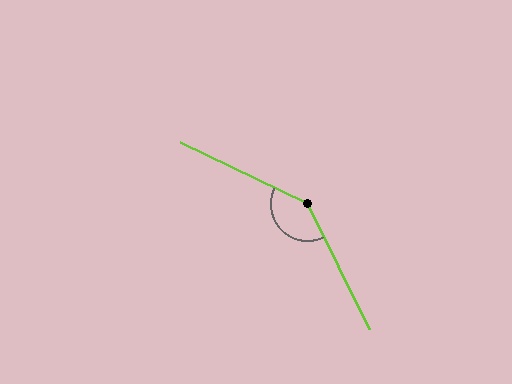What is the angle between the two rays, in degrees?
Approximately 142 degrees.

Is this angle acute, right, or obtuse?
It is obtuse.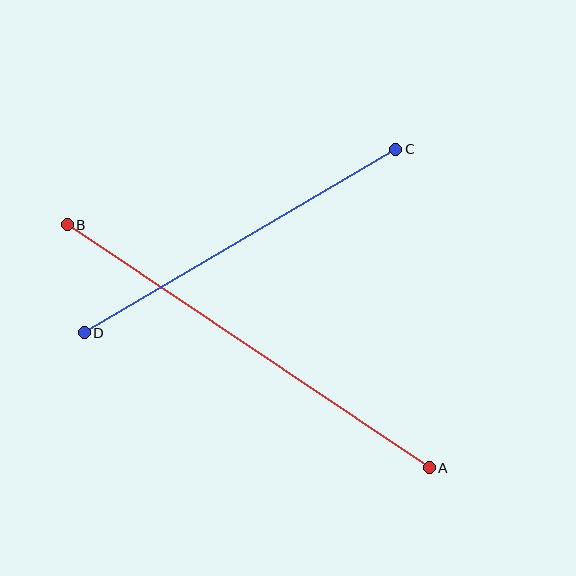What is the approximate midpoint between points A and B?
The midpoint is at approximately (248, 346) pixels.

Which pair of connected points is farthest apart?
Points A and B are farthest apart.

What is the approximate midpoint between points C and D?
The midpoint is at approximately (240, 241) pixels.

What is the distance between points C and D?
The distance is approximately 362 pixels.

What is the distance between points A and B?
The distance is approximately 436 pixels.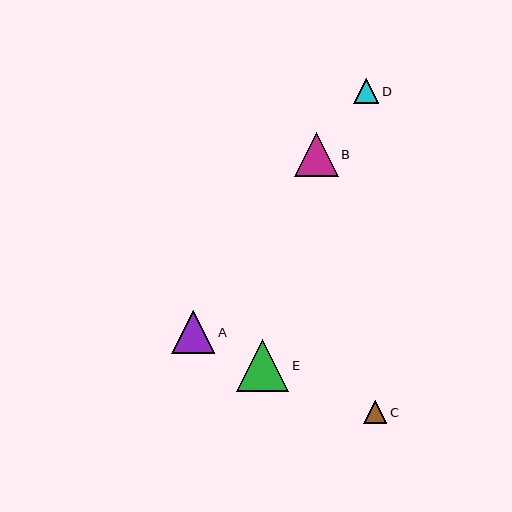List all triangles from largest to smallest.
From largest to smallest: E, B, A, D, C.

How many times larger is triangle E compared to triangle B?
Triangle E is approximately 1.2 times the size of triangle B.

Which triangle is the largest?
Triangle E is the largest with a size of approximately 52 pixels.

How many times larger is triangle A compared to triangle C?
Triangle A is approximately 1.9 times the size of triangle C.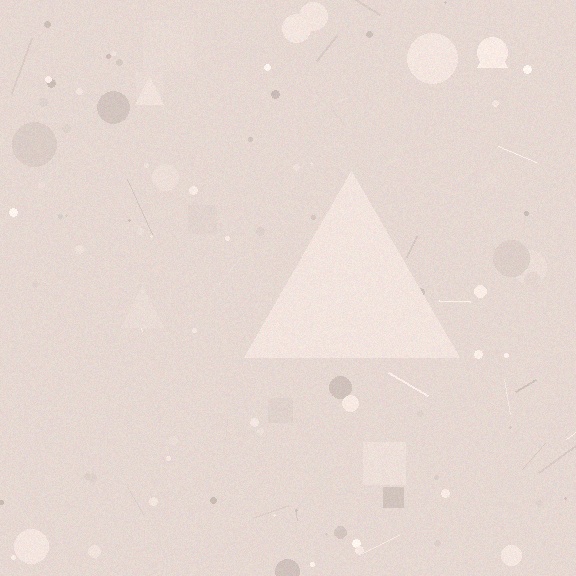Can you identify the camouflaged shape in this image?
The camouflaged shape is a triangle.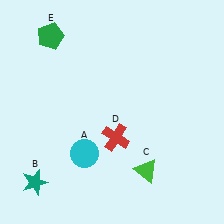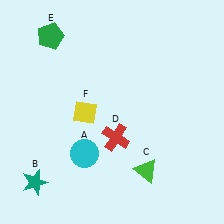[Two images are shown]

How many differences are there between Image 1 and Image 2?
There is 1 difference between the two images.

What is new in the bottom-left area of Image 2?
A yellow diamond (F) was added in the bottom-left area of Image 2.